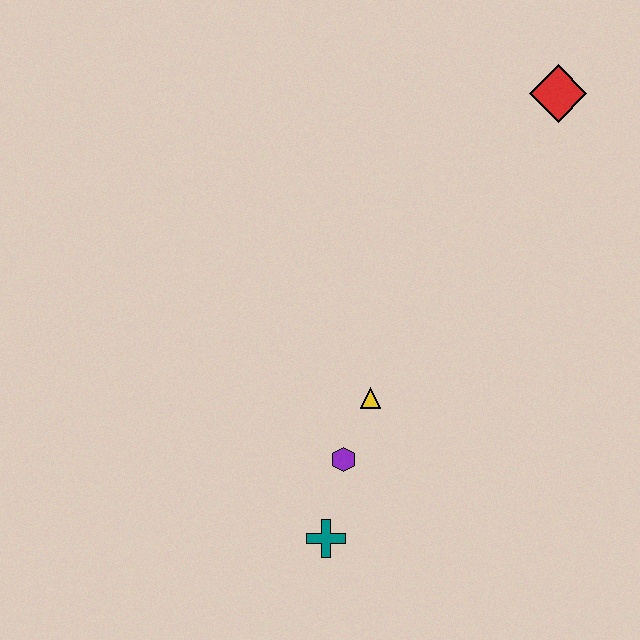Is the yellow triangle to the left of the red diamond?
Yes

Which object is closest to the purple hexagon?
The yellow triangle is closest to the purple hexagon.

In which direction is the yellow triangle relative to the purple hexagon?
The yellow triangle is above the purple hexagon.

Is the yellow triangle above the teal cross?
Yes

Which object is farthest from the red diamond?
The teal cross is farthest from the red diamond.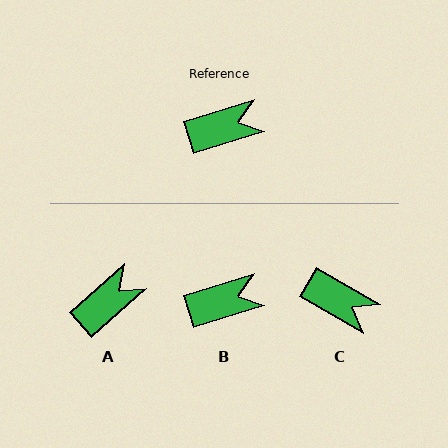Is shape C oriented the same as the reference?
No, it is off by about 48 degrees.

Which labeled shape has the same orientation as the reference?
B.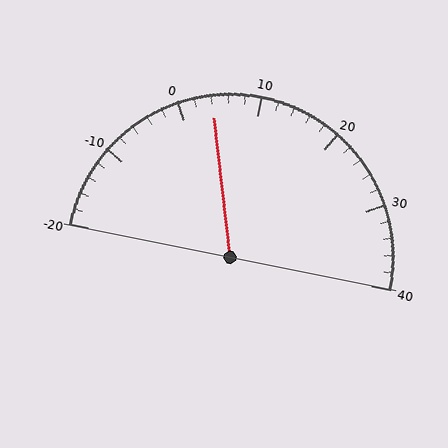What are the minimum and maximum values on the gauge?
The gauge ranges from -20 to 40.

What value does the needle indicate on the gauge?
The needle indicates approximately 4.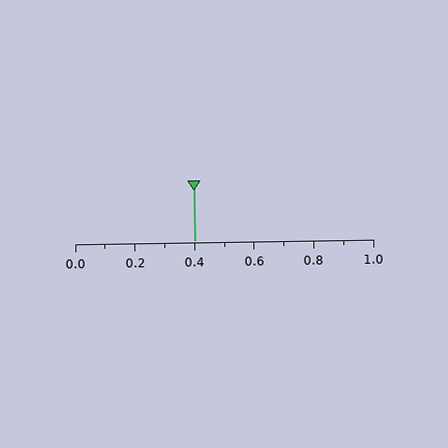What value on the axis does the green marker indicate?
The marker indicates approximately 0.4.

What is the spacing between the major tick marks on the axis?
The major ticks are spaced 0.2 apart.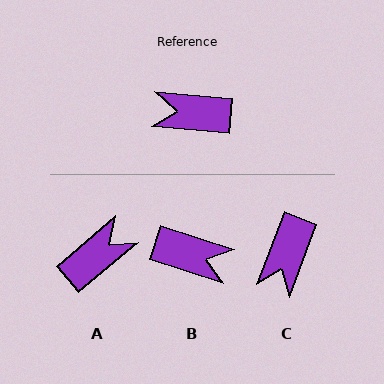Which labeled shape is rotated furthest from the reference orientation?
B, about 167 degrees away.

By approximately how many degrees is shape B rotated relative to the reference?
Approximately 167 degrees counter-clockwise.